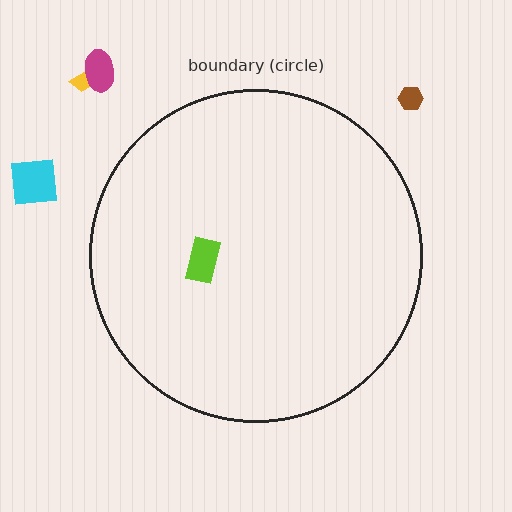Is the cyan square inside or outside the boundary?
Outside.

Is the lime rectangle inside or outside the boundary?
Inside.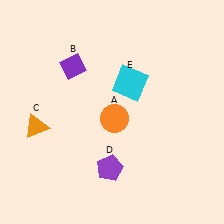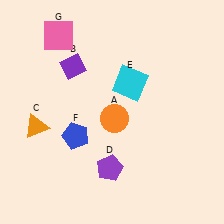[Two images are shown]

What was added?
A blue pentagon (F), a pink square (G) were added in Image 2.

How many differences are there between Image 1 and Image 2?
There are 2 differences between the two images.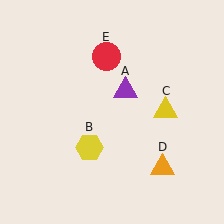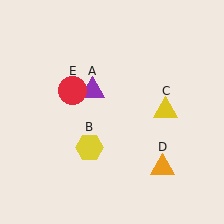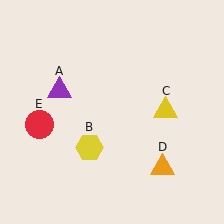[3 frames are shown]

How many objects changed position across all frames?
2 objects changed position: purple triangle (object A), red circle (object E).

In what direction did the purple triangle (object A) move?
The purple triangle (object A) moved left.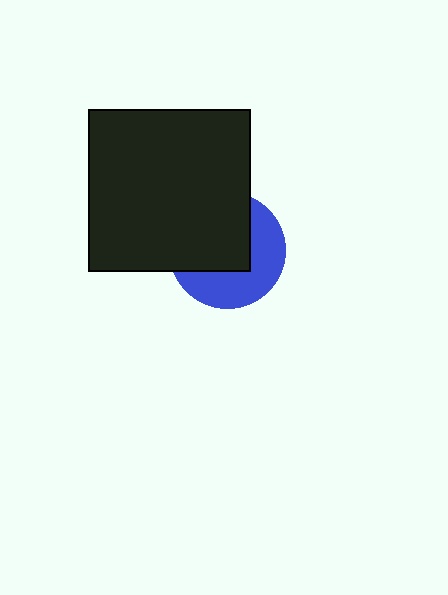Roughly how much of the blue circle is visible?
About half of it is visible (roughly 46%).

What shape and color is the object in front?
The object in front is a black square.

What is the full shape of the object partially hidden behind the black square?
The partially hidden object is a blue circle.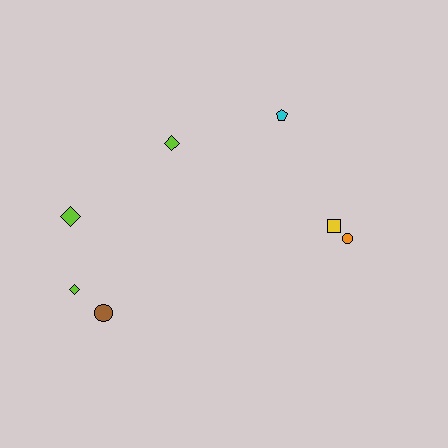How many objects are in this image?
There are 7 objects.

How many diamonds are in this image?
There are 3 diamonds.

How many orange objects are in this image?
There is 1 orange object.